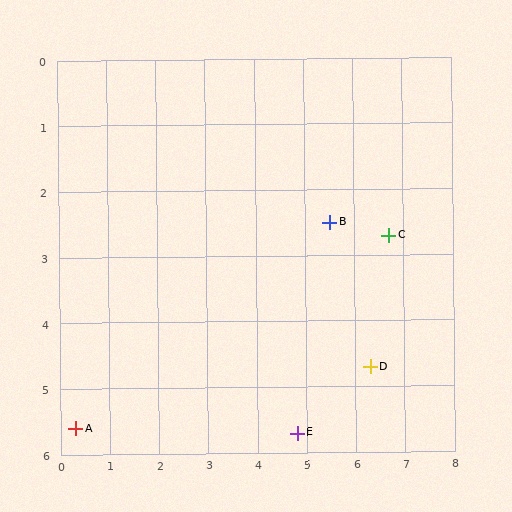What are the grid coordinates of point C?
Point C is at approximately (6.7, 2.7).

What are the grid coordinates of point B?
Point B is at approximately (5.5, 2.5).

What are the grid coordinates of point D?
Point D is at approximately (6.3, 4.7).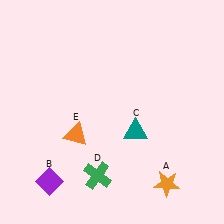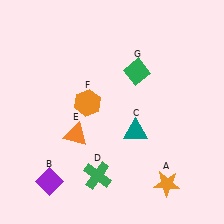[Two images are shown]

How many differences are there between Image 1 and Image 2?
There are 2 differences between the two images.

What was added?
An orange hexagon (F), a green diamond (G) were added in Image 2.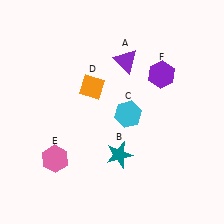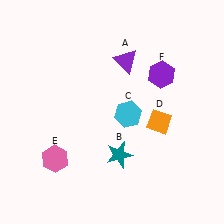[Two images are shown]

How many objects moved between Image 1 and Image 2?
1 object moved between the two images.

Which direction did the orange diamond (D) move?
The orange diamond (D) moved right.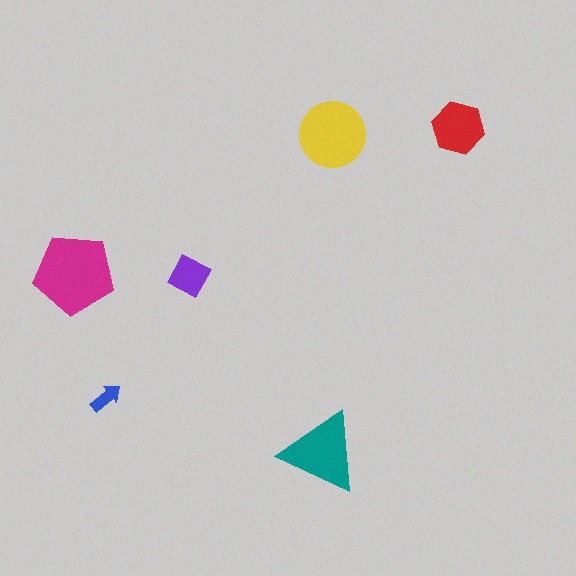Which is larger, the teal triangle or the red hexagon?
The teal triangle.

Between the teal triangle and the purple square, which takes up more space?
The teal triangle.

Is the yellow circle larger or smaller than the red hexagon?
Larger.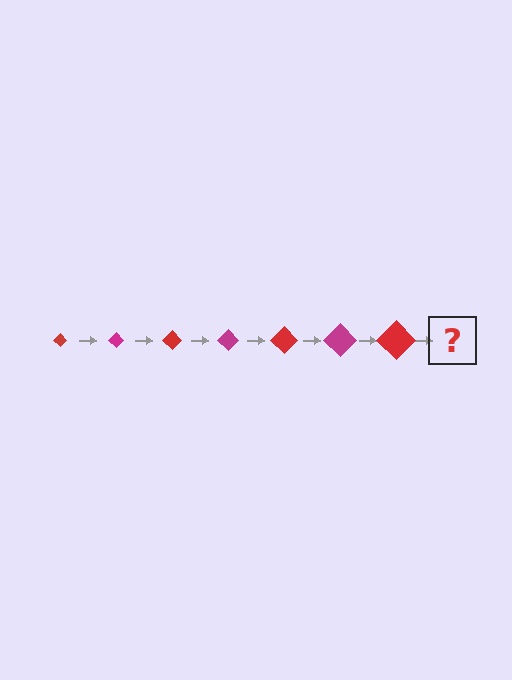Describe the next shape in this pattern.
It should be a magenta diamond, larger than the previous one.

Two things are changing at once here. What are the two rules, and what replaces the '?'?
The two rules are that the diamond grows larger each step and the color cycles through red and magenta. The '?' should be a magenta diamond, larger than the previous one.